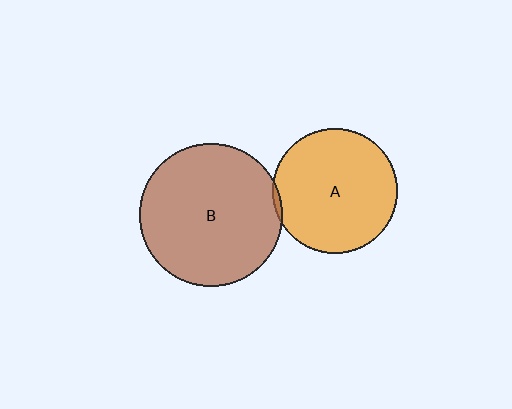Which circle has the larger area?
Circle B (brown).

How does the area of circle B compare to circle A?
Approximately 1.3 times.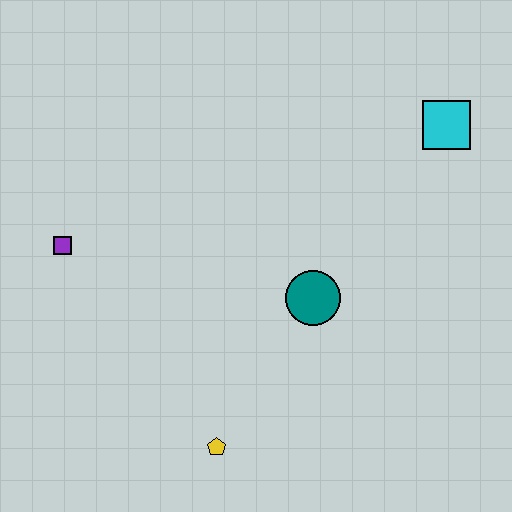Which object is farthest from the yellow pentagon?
The cyan square is farthest from the yellow pentagon.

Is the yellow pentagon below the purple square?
Yes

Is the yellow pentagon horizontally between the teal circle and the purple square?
Yes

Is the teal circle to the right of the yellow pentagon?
Yes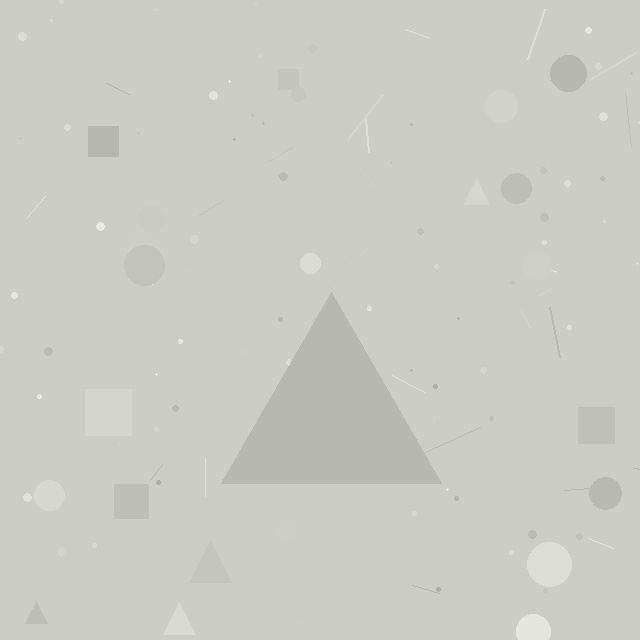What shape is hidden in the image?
A triangle is hidden in the image.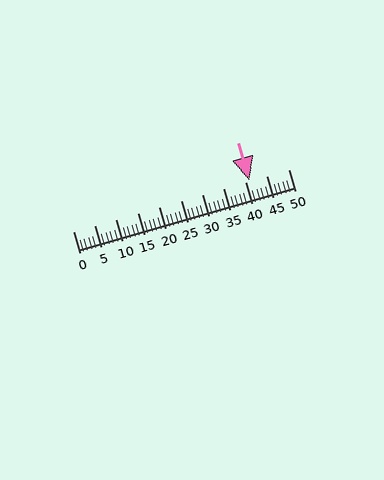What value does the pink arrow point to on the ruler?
The pink arrow points to approximately 41.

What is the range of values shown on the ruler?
The ruler shows values from 0 to 50.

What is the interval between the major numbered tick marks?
The major tick marks are spaced 5 units apart.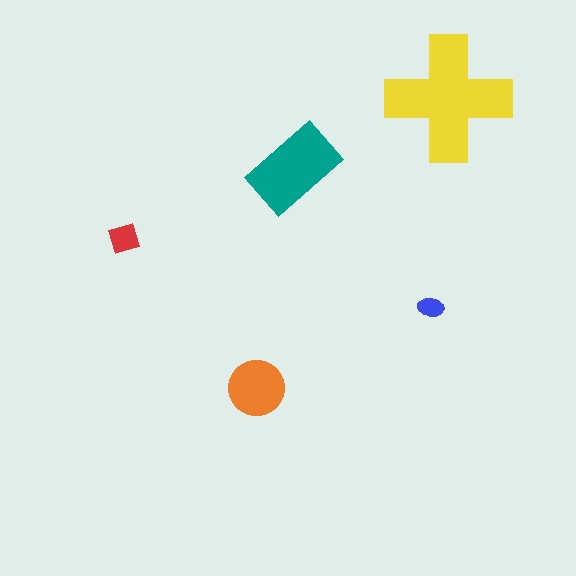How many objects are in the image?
There are 5 objects in the image.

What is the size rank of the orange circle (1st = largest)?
3rd.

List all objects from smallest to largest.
The blue ellipse, the red diamond, the orange circle, the teal rectangle, the yellow cross.